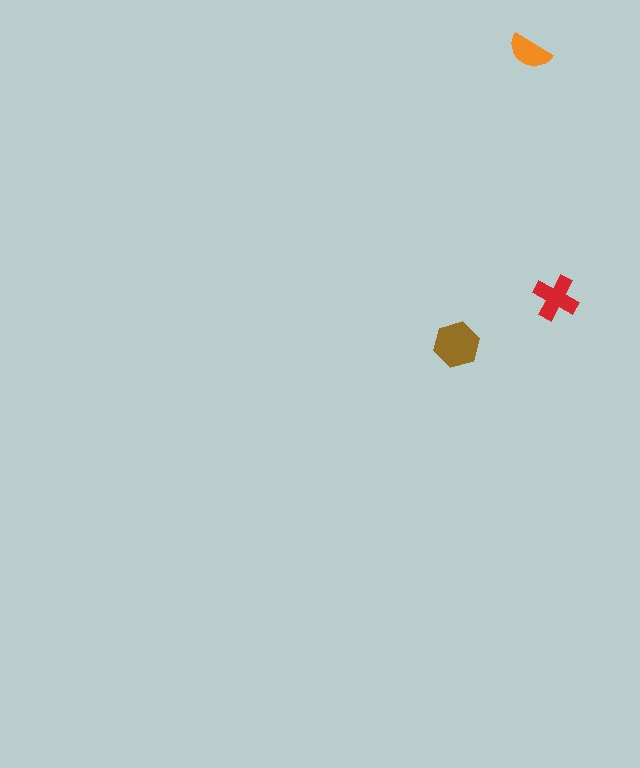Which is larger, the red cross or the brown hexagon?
The brown hexagon.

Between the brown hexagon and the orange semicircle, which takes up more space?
The brown hexagon.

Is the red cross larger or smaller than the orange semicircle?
Larger.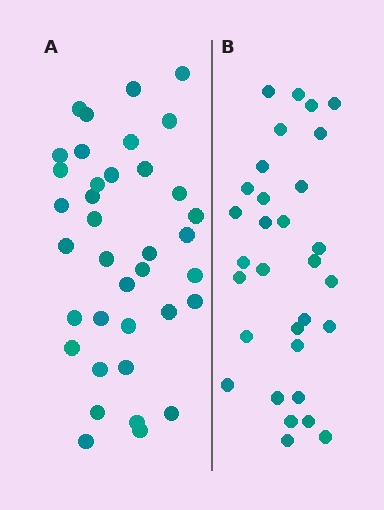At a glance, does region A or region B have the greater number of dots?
Region A (the left region) has more dots.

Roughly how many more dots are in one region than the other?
Region A has about 6 more dots than region B.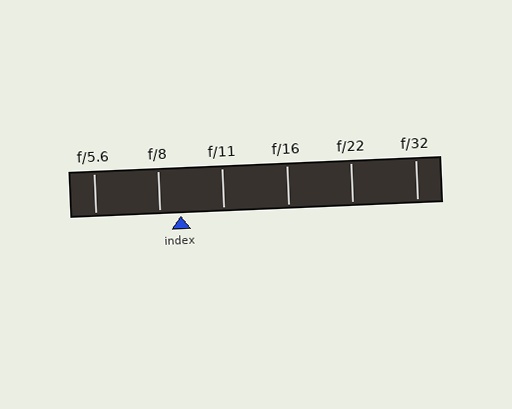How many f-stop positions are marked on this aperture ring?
There are 6 f-stop positions marked.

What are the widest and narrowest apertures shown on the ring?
The widest aperture shown is f/5.6 and the narrowest is f/32.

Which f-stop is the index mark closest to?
The index mark is closest to f/8.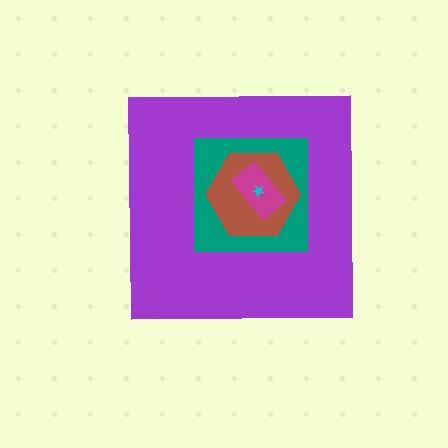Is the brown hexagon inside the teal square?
Yes.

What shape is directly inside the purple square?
The teal square.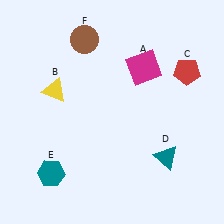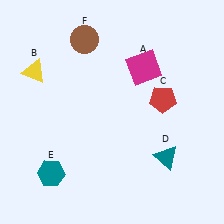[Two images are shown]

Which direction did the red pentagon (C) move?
The red pentagon (C) moved down.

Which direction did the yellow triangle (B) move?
The yellow triangle (B) moved left.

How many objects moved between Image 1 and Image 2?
2 objects moved between the two images.